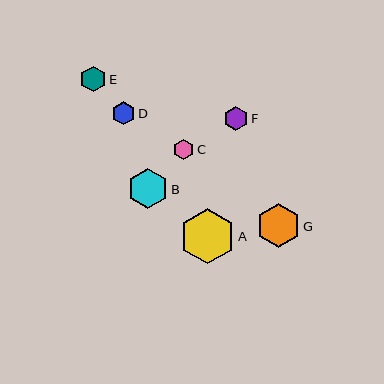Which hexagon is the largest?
Hexagon A is the largest with a size of approximately 55 pixels.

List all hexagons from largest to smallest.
From largest to smallest: A, G, B, E, F, D, C.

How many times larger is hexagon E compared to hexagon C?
Hexagon E is approximately 1.3 times the size of hexagon C.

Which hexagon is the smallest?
Hexagon C is the smallest with a size of approximately 20 pixels.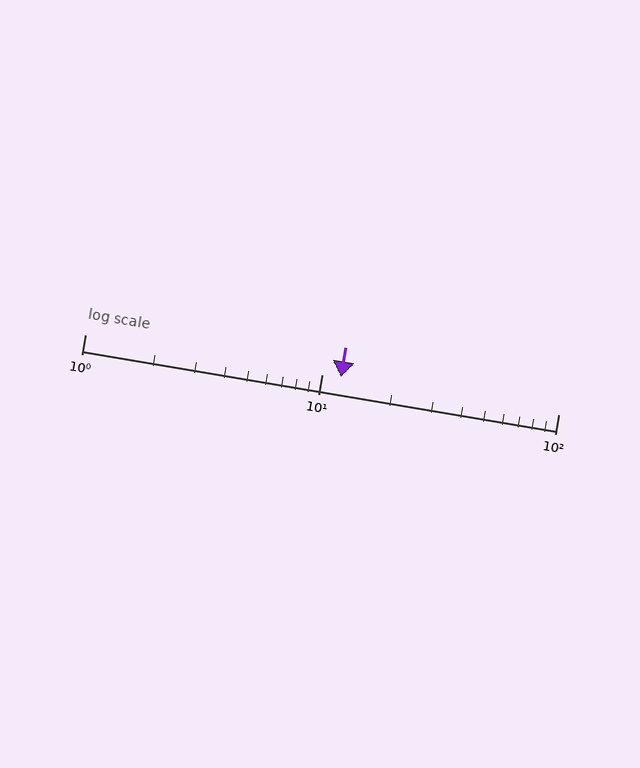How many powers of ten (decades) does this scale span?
The scale spans 2 decades, from 1 to 100.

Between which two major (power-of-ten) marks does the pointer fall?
The pointer is between 10 and 100.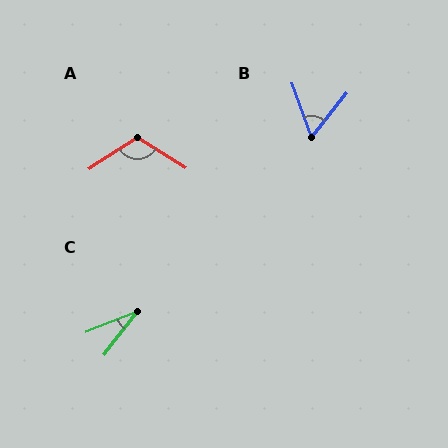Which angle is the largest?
A, at approximately 115 degrees.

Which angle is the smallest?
C, at approximately 30 degrees.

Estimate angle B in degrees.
Approximately 58 degrees.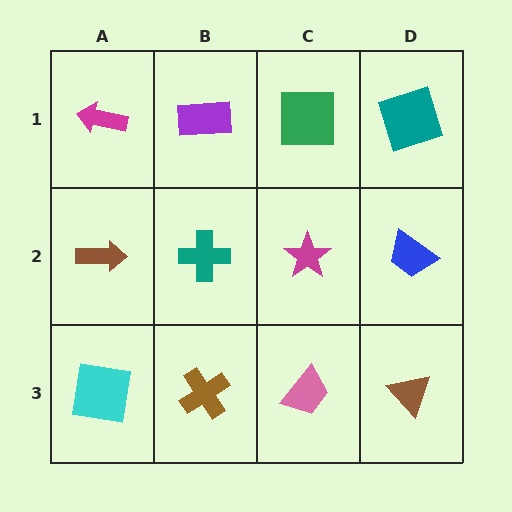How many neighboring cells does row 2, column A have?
3.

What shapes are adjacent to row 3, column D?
A blue trapezoid (row 2, column D), a pink trapezoid (row 3, column C).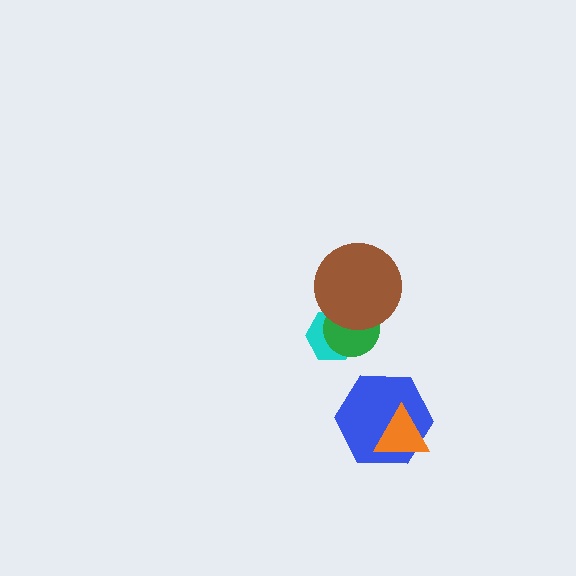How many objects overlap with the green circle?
2 objects overlap with the green circle.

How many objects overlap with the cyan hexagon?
2 objects overlap with the cyan hexagon.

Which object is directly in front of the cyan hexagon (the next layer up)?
The green circle is directly in front of the cyan hexagon.